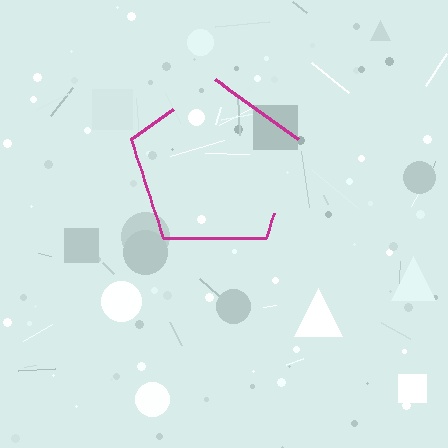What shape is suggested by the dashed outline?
The dashed outline suggests a pentagon.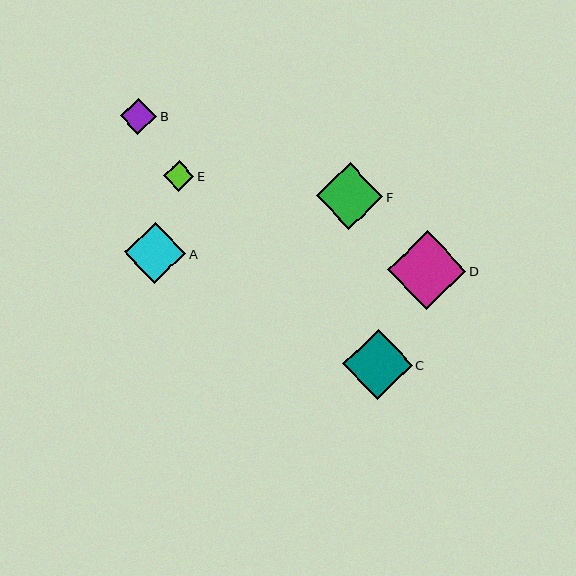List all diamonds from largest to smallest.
From largest to smallest: D, C, F, A, B, E.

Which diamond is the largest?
Diamond D is the largest with a size of approximately 78 pixels.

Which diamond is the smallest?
Diamond E is the smallest with a size of approximately 30 pixels.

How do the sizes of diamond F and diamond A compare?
Diamond F and diamond A are approximately the same size.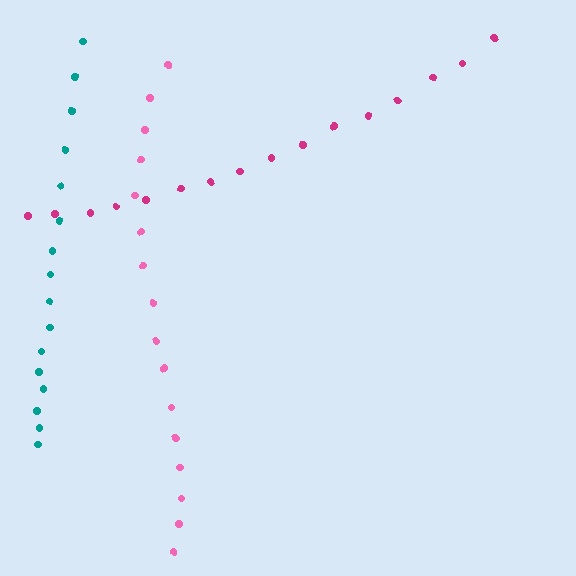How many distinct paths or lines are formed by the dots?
There are 3 distinct paths.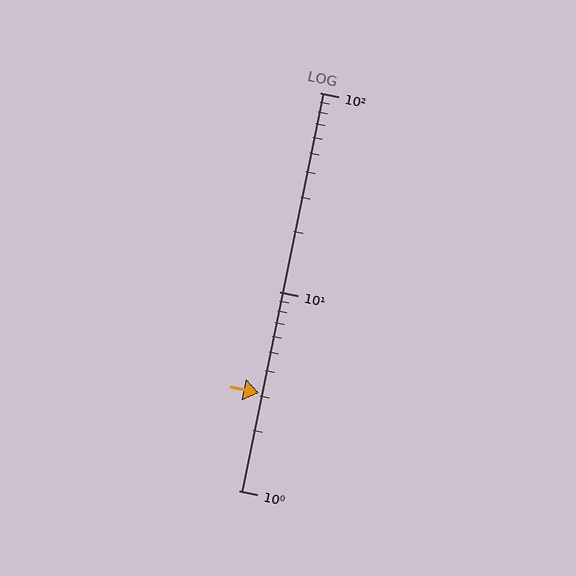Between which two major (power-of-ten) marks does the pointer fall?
The pointer is between 1 and 10.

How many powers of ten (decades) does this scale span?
The scale spans 2 decades, from 1 to 100.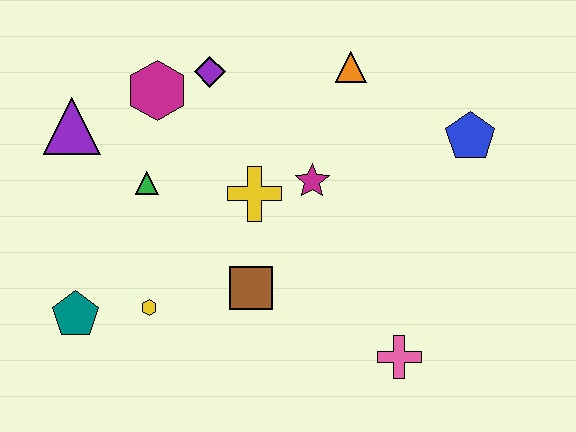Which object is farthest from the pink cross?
The purple triangle is farthest from the pink cross.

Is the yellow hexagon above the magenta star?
No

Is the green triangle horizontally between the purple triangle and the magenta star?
Yes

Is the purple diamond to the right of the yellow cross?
No